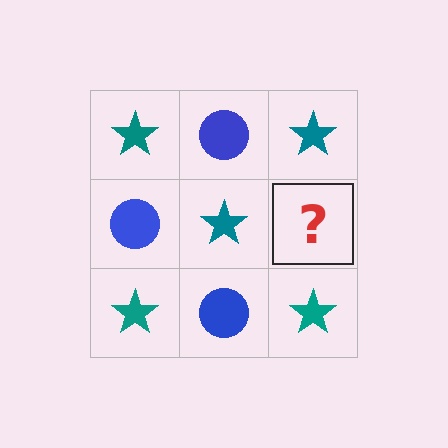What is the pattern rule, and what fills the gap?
The rule is that it alternates teal star and blue circle in a checkerboard pattern. The gap should be filled with a blue circle.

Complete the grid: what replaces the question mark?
The question mark should be replaced with a blue circle.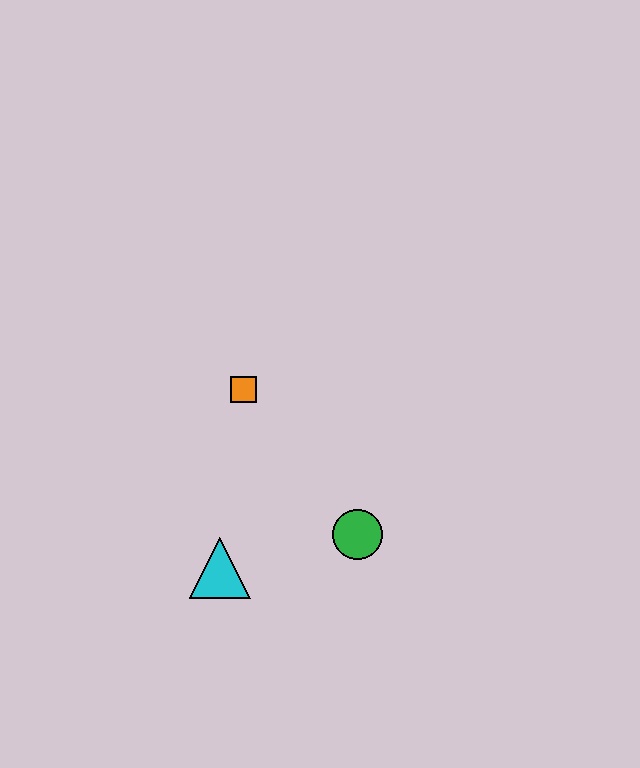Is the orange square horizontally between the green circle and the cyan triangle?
Yes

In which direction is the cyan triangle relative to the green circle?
The cyan triangle is to the left of the green circle.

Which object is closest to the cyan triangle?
The green circle is closest to the cyan triangle.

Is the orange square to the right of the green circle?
No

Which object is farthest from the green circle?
The orange square is farthest from the green circle.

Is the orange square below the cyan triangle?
No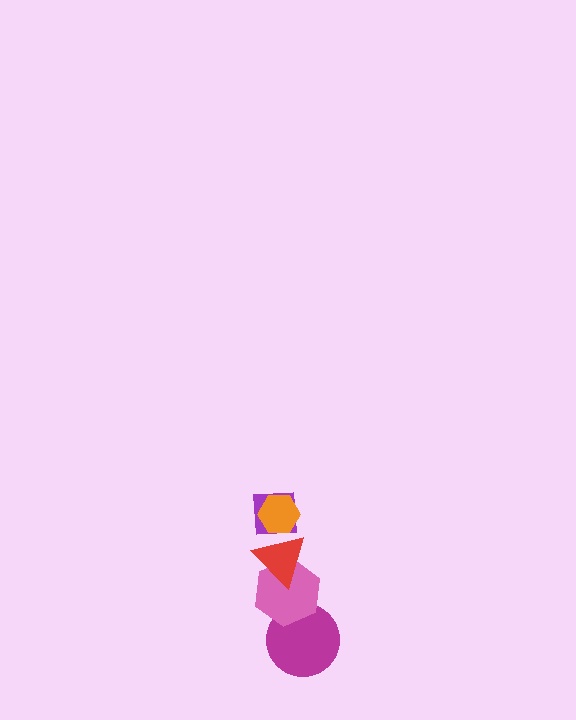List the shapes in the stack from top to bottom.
From top to bottom: the orange hexagon, the purple square, the red triangle, the pink hexagon, the magenta circle.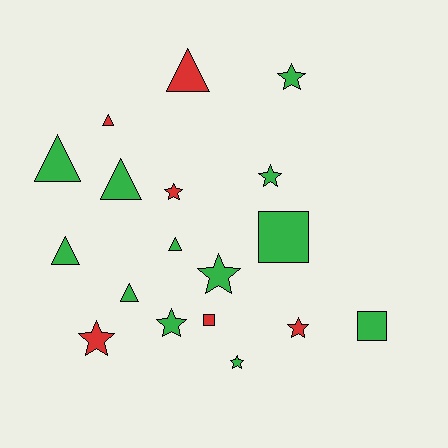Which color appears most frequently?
Green, with 12 objects.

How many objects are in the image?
There are 18 objects.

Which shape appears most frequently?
Star, with 8 objects.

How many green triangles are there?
There are 5 green triangles.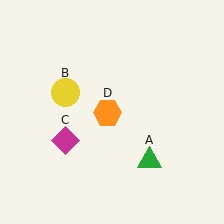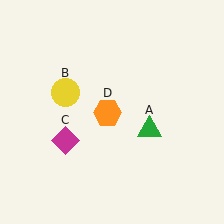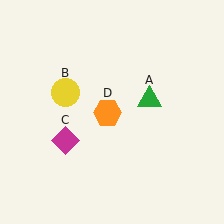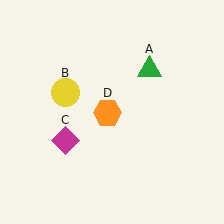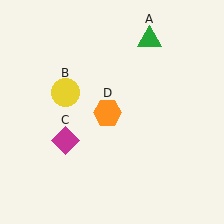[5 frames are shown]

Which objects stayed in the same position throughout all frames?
Yellow circle (object B) and magenta diamond (object C) and orange hexagon (object D) remained stationary.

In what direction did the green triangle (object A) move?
The green triangle (object A) moved up.